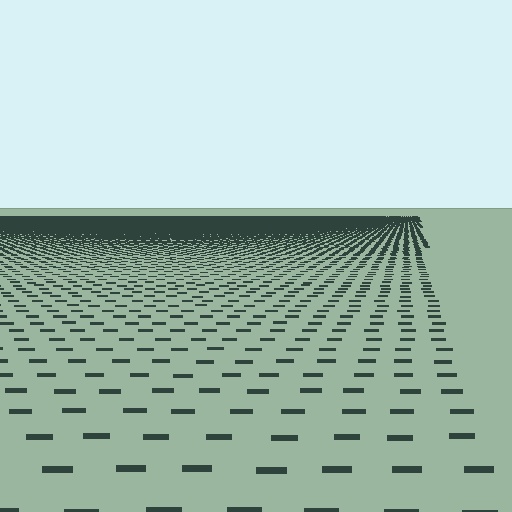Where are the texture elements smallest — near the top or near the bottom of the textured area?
Near the top.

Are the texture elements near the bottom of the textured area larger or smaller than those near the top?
Larger. Near the bottom, elements are closer to the viewer and appear at a bigger on-screen size.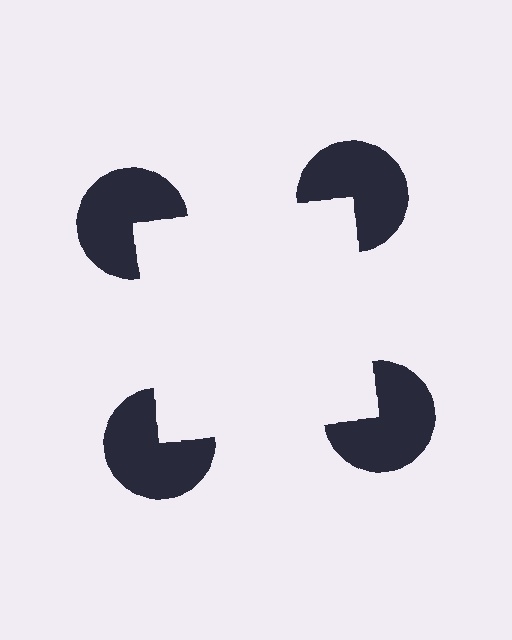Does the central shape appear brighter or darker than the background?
It typically appears slightly brighter than the background, even though no actual brightness change is drawn.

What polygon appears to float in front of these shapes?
An illusory square — its edges are inferred from the aligned wedge cuts in the pac-man discs, not physically drawn.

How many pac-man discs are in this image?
There are 4 — one at each vertex of the illusory square.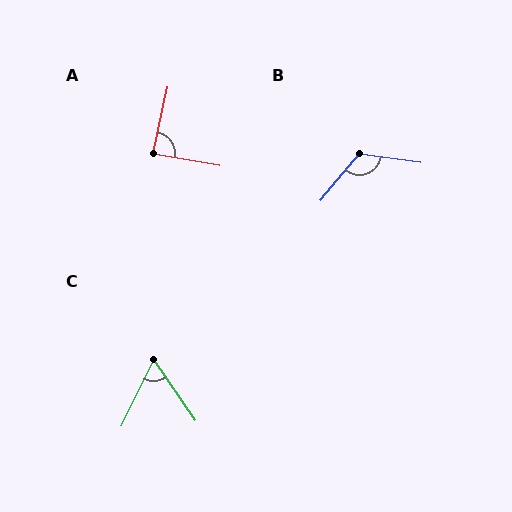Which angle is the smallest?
C, at approximately 61 degrees.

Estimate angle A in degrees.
Approximately 88 degrees.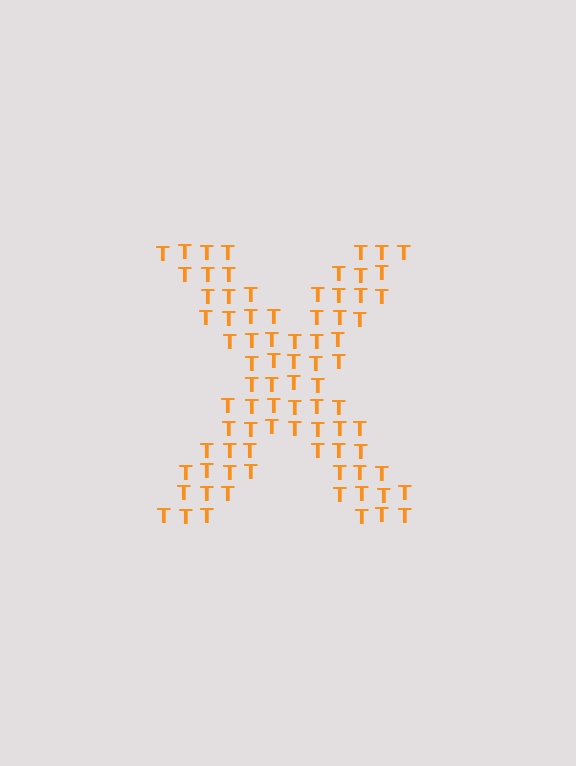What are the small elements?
The small elements are letter T's.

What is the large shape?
The large shape is the letter X.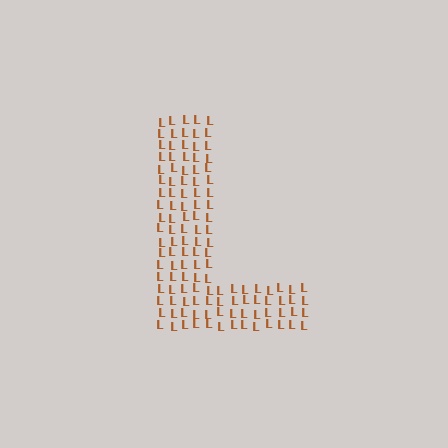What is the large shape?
The large shape is the letter L.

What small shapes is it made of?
It is made of small letter L's.